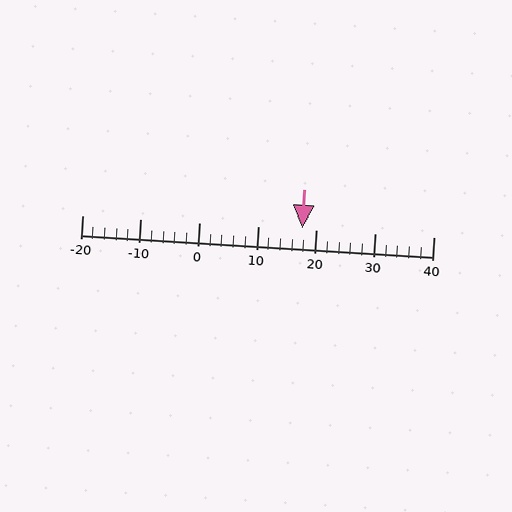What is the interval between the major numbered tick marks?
The major tick marks are spaced 10 units apart.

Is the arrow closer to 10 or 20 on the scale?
The arrow is closer to 20.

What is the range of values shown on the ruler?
The ruler shows values from -20 to 40.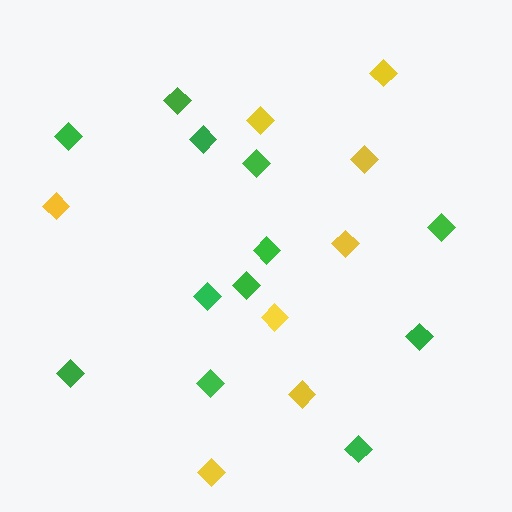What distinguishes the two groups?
There are 2 groups: one group of green diamonds (12) and one group of yellow diamonds (8).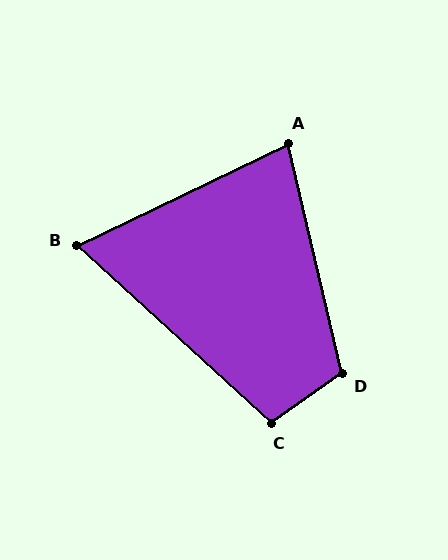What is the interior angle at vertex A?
Approximately 77 degrees (acute).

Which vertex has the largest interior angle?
D, at approximately 112 degrees.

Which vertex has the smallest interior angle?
B, at approximately 68 degrees.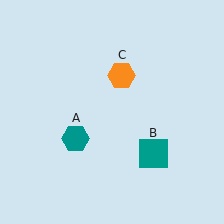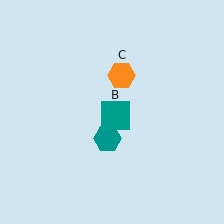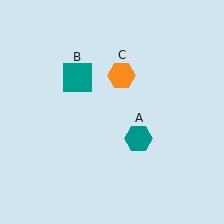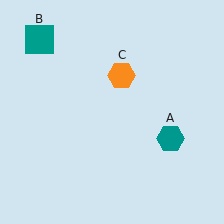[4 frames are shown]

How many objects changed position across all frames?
2 objects changed position: teal hexagon (object A), teal square (object B).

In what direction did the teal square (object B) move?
The teal square (object B) moved up and to the left.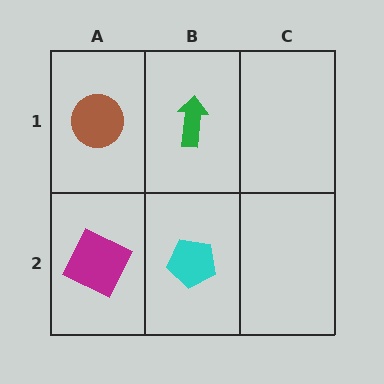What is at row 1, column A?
A brown circle.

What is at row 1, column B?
A green arrow.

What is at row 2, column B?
A cyan pentagon.